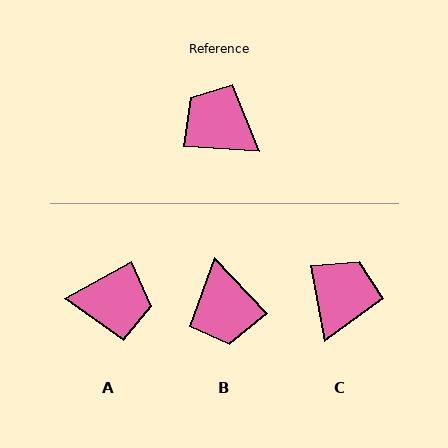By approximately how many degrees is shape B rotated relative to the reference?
Approximately 137 degrees counter-clockwise.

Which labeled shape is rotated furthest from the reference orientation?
A, about 147 degrees away.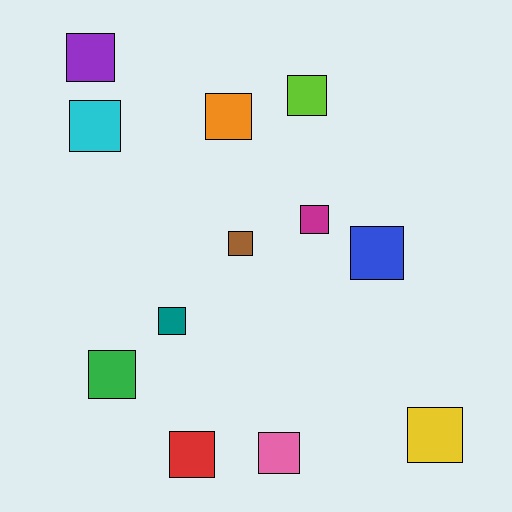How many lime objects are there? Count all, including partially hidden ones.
There is 1 lime object.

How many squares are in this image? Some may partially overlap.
There are 12 squares.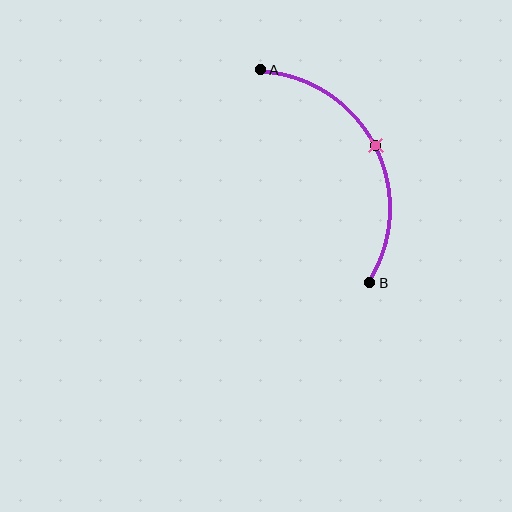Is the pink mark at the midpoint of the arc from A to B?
Yes. The pink mark lies on the arc at equal arc-length from both A and B — it is the arc midpoint.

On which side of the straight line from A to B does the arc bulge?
The arc bulges to the right of the straight line connecting A and B.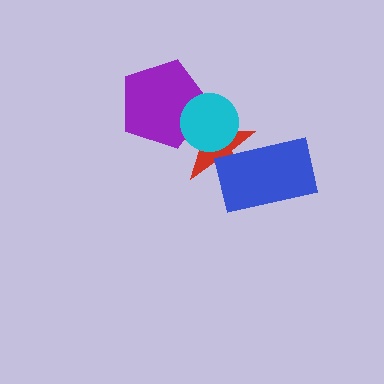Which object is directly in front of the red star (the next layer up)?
The purple pentagon is directly in front of the red star.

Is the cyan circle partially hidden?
No, no other shape covers it.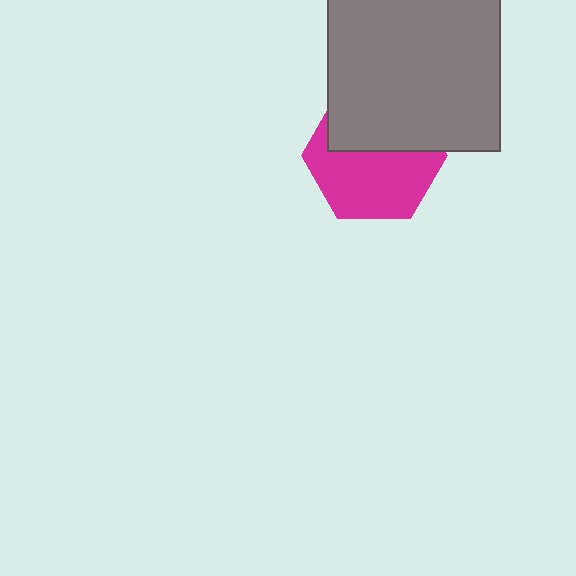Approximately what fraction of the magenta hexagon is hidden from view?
Roughly 42% of the magenta hexagon is hidden behind the gray square.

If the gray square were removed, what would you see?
You would see the complete magenta hexagon.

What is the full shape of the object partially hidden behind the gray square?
The partially hidden object is a magenta hexagon.